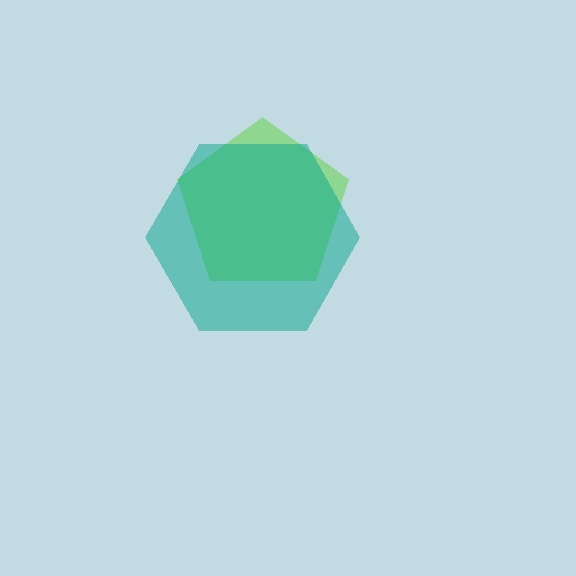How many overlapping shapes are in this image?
There are 2 overlapping shapes in the image.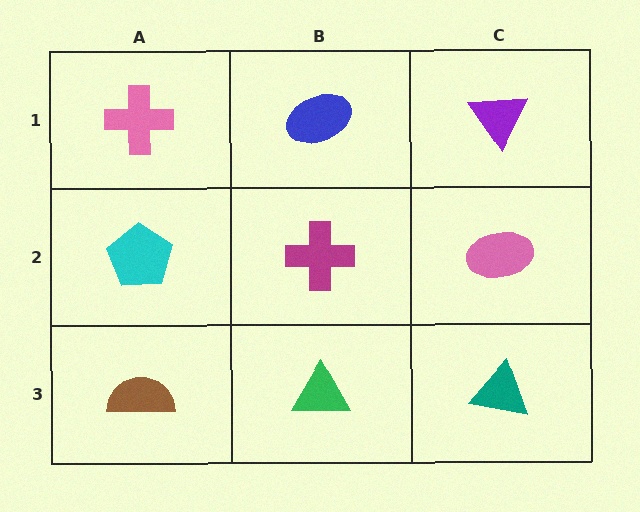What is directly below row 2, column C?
A teal triangle.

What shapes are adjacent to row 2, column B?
A blue ellipse (row 1, column B), a green triangle (row 3, column B), a cyan pentagon (row 2, column A), a pink ellipse (row 2, column C).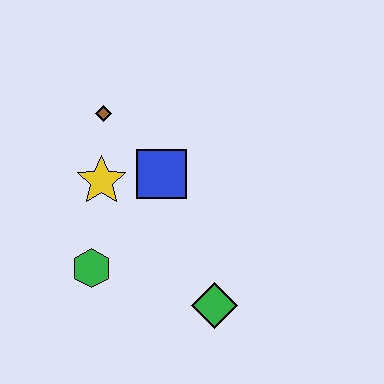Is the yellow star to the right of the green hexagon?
Yes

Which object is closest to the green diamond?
The green hexagon is closest to the green diamond.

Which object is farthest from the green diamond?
The brown diamond is farthest from the green diamond.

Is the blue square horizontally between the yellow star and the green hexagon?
No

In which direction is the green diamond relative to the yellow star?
The green diamond is below the yellow star.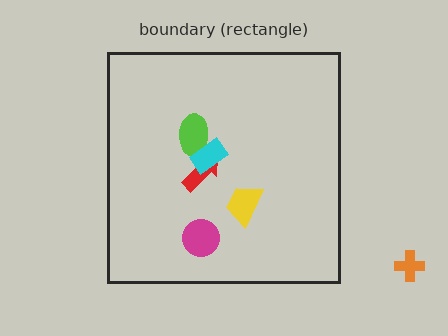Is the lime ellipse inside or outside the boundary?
Inside.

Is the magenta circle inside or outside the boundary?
Inside.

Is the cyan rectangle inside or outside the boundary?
Inside.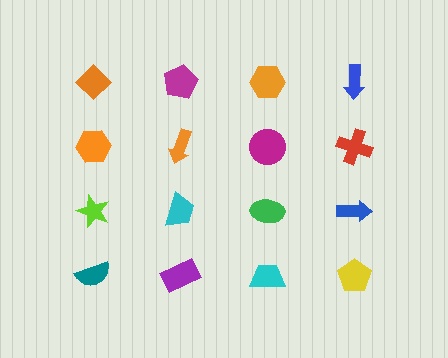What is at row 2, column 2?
An orange arrow.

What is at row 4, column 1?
A teal semicircle.